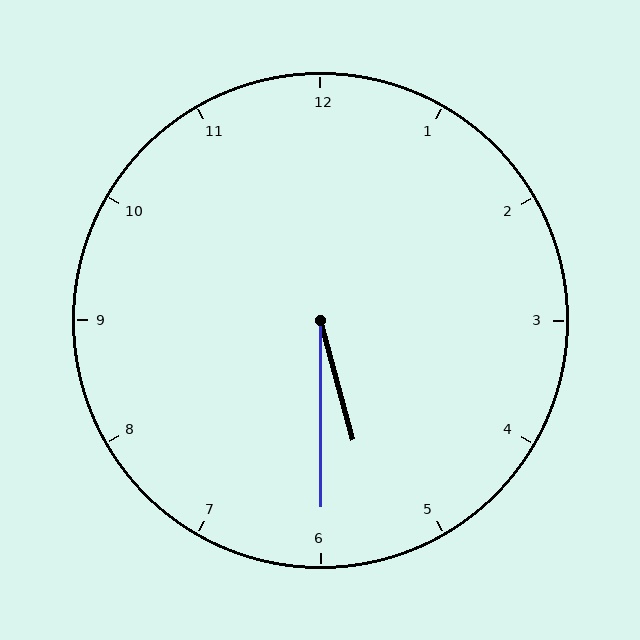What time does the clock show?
5:30.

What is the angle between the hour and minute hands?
Approximately 15 degrees.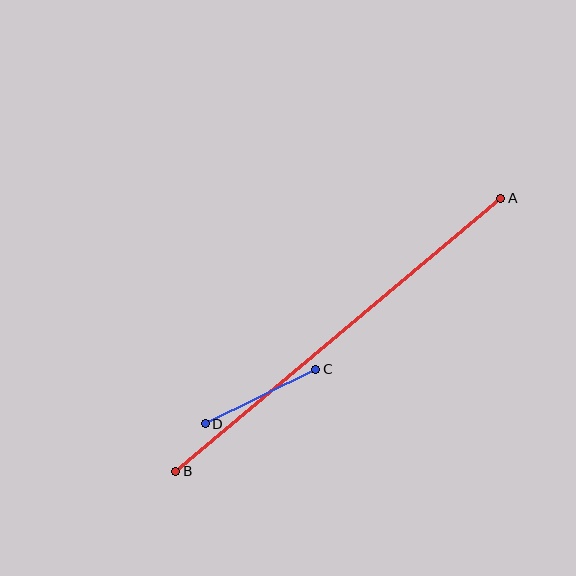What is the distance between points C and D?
The distance is approximately 123 pixels.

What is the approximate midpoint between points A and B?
The midpoint is at approximately (338, 335) pixels.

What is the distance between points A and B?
The distance is approximately 425 pixels.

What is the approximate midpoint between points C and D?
The midpoint is at approximately (260, 397) pixels.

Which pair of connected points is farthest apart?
Points A and B are farthest apart.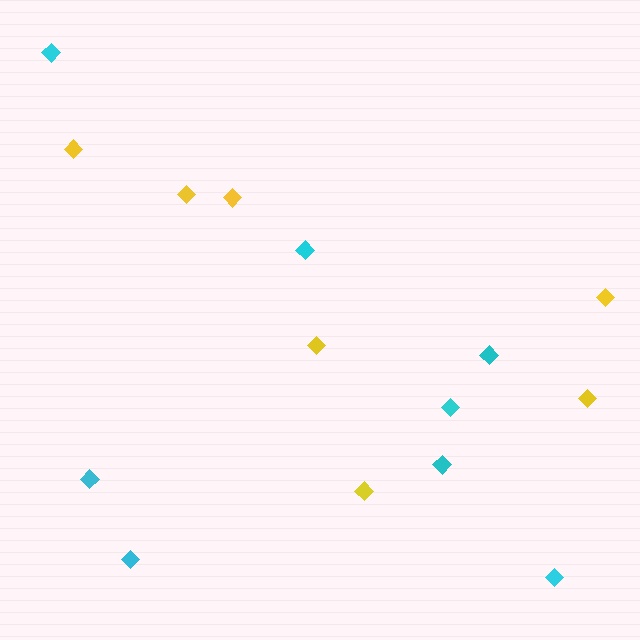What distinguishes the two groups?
There are 2 groups: one group of cyan diamonds (8) and one group of yellow diamonds (7).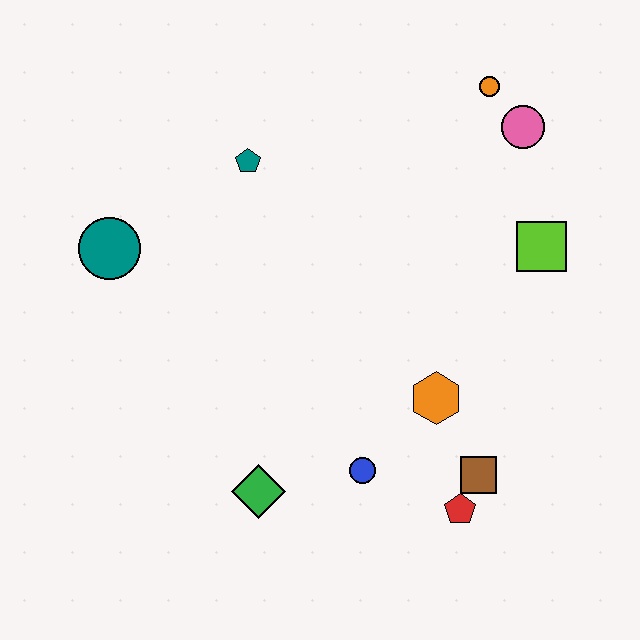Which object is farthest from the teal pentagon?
The red pentagon is farthest from the teal pentagon.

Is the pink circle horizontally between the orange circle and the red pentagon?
No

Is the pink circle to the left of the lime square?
Yes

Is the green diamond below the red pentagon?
No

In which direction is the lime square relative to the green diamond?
The lime square is to the right of the green diamond.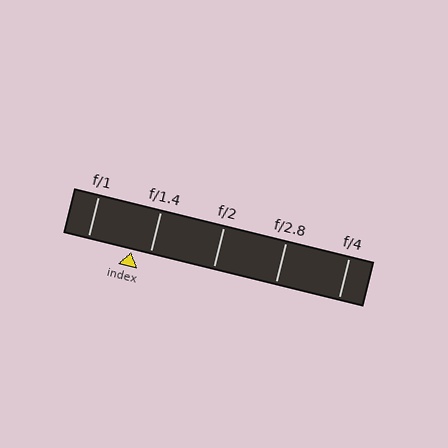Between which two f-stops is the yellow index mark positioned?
The index mark is between f/1 and f/1.4.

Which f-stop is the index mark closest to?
The index mark is closest to f/1.4.